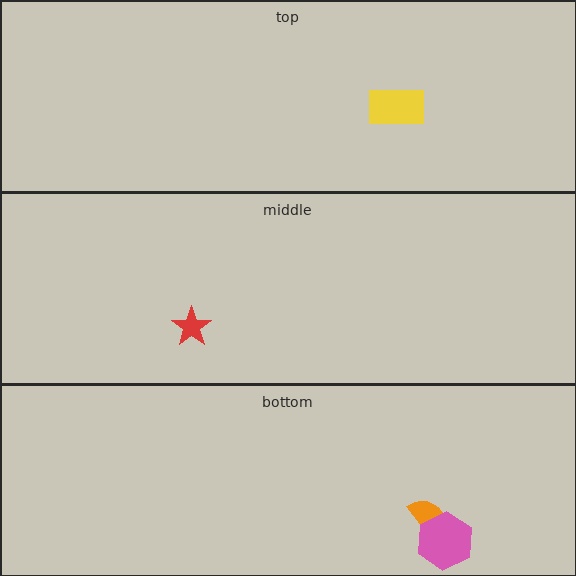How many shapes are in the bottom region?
2.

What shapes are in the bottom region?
The orange semicircle, the pink hexagon.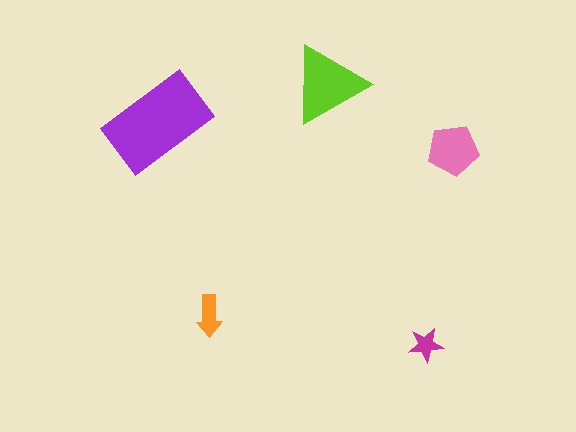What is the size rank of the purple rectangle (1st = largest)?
1st.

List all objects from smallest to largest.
The magenta star, the orange arrow, the pink pentagon, the lime triangle, the purple rectangle.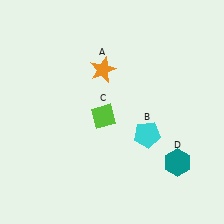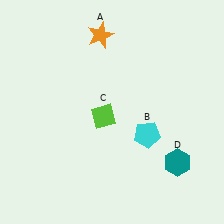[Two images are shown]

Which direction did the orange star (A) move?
The orange star (A) moved up.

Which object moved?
The orange star (A) moved up.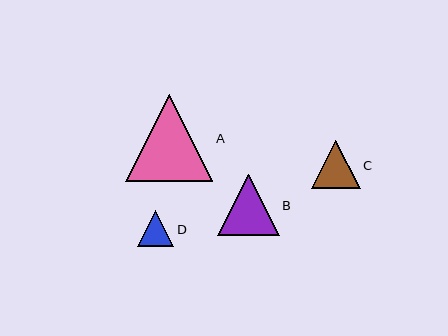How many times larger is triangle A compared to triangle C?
Triangle A is approximately 1.8 times the size of triangle C.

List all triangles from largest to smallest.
From largest to smallest: A, B, C, D.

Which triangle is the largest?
Triangle A is the largest with a size of approximately 87 pixels.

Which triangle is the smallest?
Triangle D is the smallest with a size of approximately 36 pixels.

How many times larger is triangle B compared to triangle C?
Triangle B is approximately 1.3 times the size of triangle C.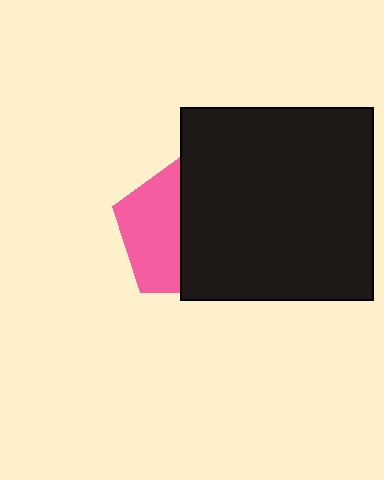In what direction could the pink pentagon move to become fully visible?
The pink pentagon could move left. That would shift it out from behind the black square entirely.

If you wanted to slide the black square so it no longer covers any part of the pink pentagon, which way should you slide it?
Slide it right — that is the most direct way to separate the two shapes.